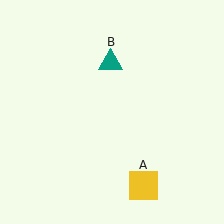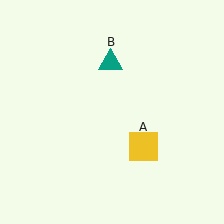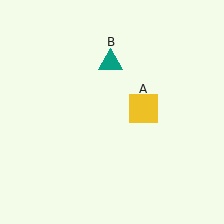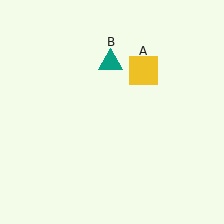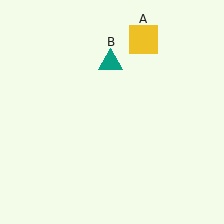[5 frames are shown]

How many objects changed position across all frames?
1 object changed position: yellow square (object A).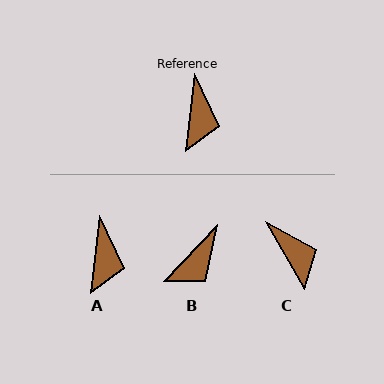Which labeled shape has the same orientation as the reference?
A.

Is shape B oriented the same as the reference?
No, it is off by about 37 degrees.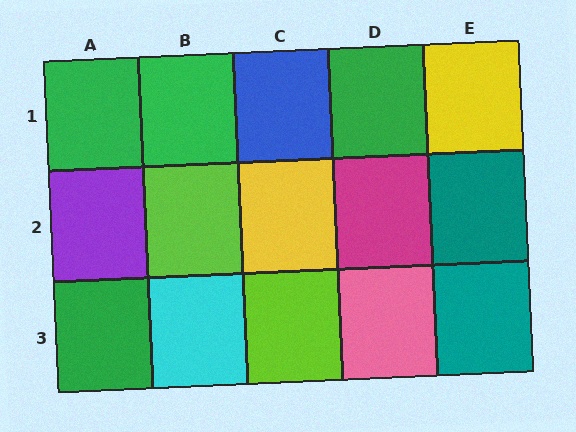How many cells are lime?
2 cells are lime.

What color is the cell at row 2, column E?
Teal.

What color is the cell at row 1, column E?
Yellow.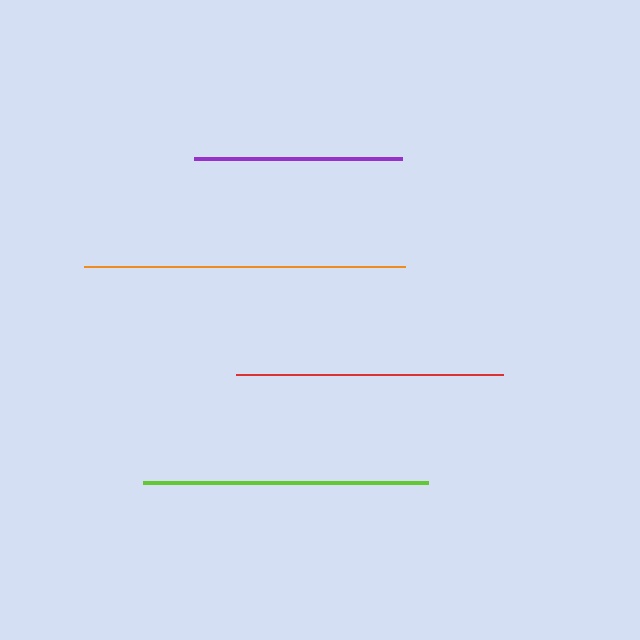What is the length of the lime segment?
The lime segment is approximately 285 pixels long.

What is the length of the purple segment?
The purple segment is approximately 208 pixels long.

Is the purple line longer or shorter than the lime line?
The lime line is longer than the purple line.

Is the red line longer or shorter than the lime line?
The lime line is longer than the red line.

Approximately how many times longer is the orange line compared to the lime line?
The orange line is approximately 1.1 times the length of the lime line.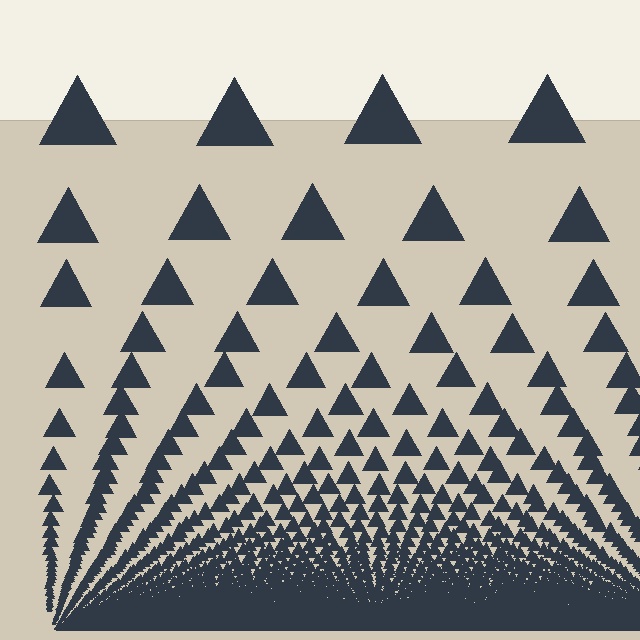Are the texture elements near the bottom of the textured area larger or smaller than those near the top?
Smaller. The gradient is inverted — elements near the bottom are smaller and denser.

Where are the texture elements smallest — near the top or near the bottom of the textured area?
Near the bottom.